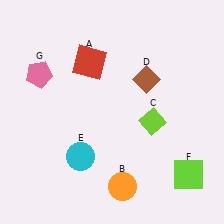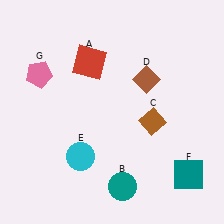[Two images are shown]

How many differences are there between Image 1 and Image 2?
There are 3 differences between the two images.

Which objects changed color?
B changed from orange to teal. C changed from lime to brown. F changed from lime to teal.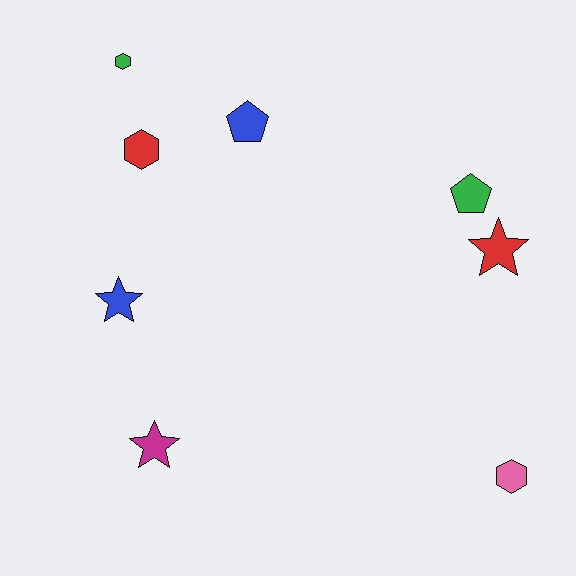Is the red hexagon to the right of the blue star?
Yes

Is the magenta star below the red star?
Yes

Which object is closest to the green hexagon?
The red hexagon is closest to the green hexagon.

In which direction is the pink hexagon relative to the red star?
The pink hexagon is below the red star.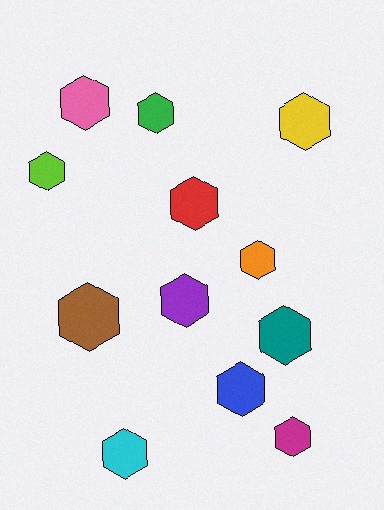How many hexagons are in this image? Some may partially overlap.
There are 12 hexagons.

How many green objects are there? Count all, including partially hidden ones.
There is 1 green object.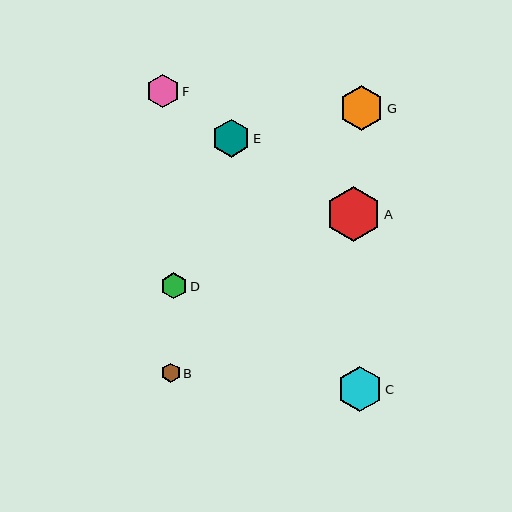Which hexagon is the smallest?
Hexagon B is the smallest with a size of approximately 19 pixels.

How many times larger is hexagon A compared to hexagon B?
Hexagon A is approximately 2.9 times the size of hexagon B.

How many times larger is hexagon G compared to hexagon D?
Hexagon G is approximately 1.7 times the size of hexagon D.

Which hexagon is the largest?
Hexagon A is the largest with a size of approximately 55 pixels.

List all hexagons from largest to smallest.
From largest to smallest: A, C, G, E, F, D, B.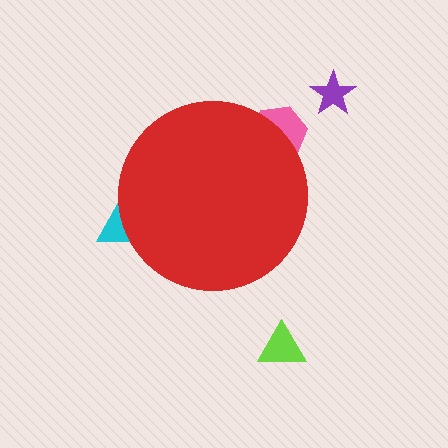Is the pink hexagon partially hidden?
Yes, the pink hexagon is partially hidden behind the red circle.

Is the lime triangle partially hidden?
No, the lime triangle is fully visible.